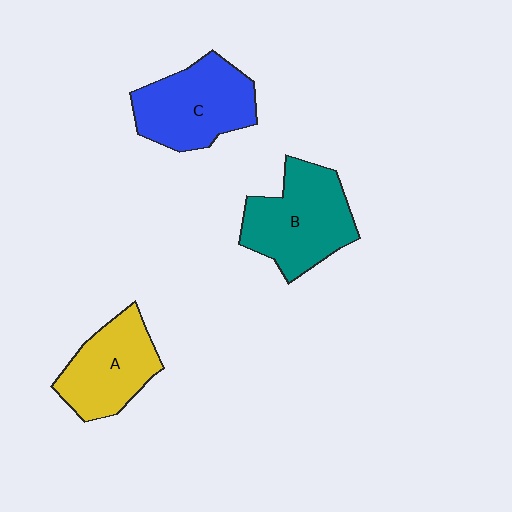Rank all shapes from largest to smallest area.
From largest to smallest: B (teal), C (blue), A (yellow).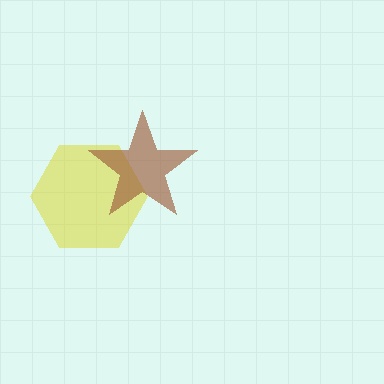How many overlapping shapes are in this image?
There are 2 overlapping shapes in the image.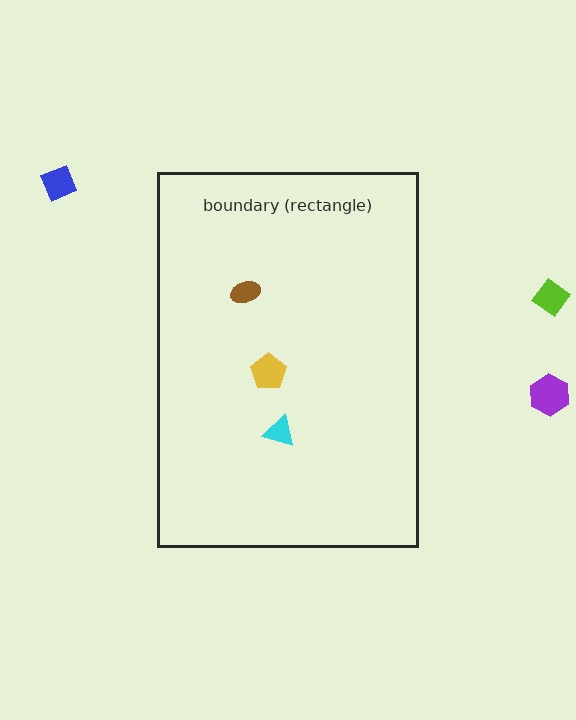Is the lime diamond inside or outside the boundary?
Outside.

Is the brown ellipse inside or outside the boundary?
Inside.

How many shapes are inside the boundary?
3 inside, 3 outside.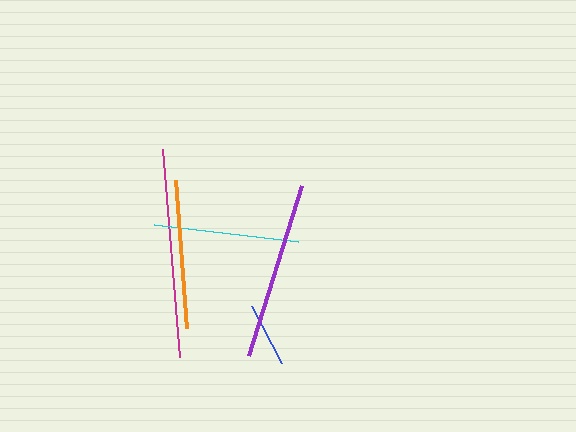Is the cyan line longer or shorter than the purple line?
The purple line is longer than the cyan line.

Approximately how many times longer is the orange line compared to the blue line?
The orange line is approximately 2.3 times the length of the blue line.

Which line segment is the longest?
The magenta line is the longest at approximately 209 pixels.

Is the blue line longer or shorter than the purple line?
The purple line is longer than the blue line.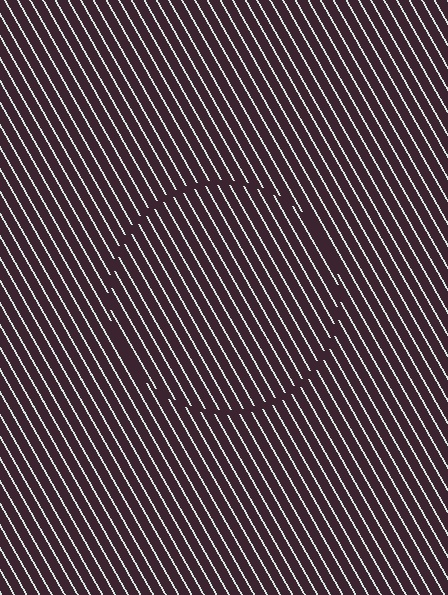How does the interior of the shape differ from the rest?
The interior of the shape contains the same grating, shifted by half a period — the contour is defined by the phase discontinuity where line-ends from the inner and outer gratings abut.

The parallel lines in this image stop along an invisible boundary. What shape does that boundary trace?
An illusory circle. The interior of the shape contains the same grating, shifted by half a period — the contour is defined by the phase discontinuity where line-ends from the inner and outer gratings abut.